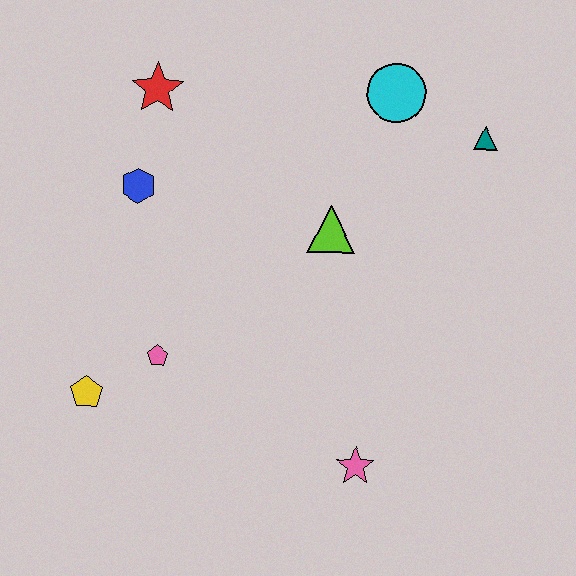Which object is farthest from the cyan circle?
The yellow pentagon is farthest from the cyan circle.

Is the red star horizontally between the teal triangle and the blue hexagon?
Yes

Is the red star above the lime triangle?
Yes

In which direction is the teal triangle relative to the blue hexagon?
The teal triangle is to the right of the blue hexagon.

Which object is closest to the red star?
The blue hexagon is closest to the red star.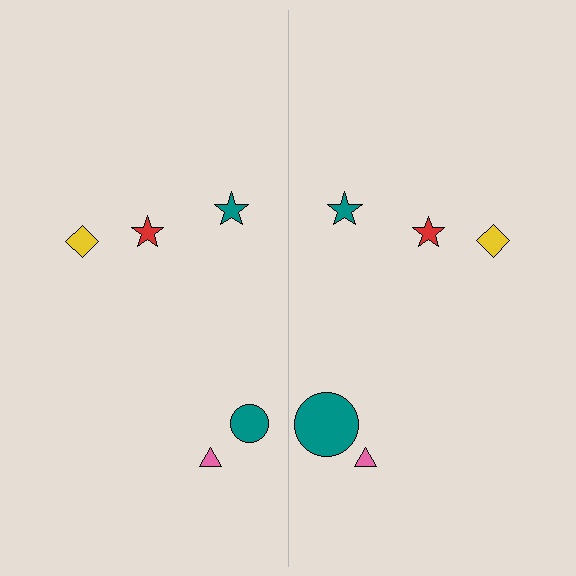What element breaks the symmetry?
The teal circle on the right side has a different size than its mirror counterpart.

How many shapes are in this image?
There are 10 shapes in this image.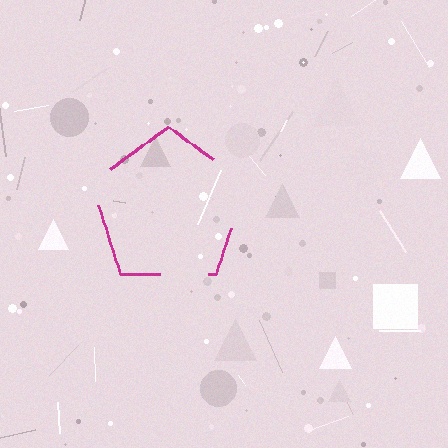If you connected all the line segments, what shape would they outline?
They would outline a pentagon.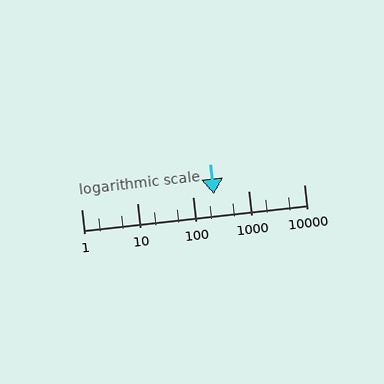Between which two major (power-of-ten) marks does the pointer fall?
The pointer is between 100 and 1000.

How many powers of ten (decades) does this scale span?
The scale spans 4 decades, from 1 to 10000.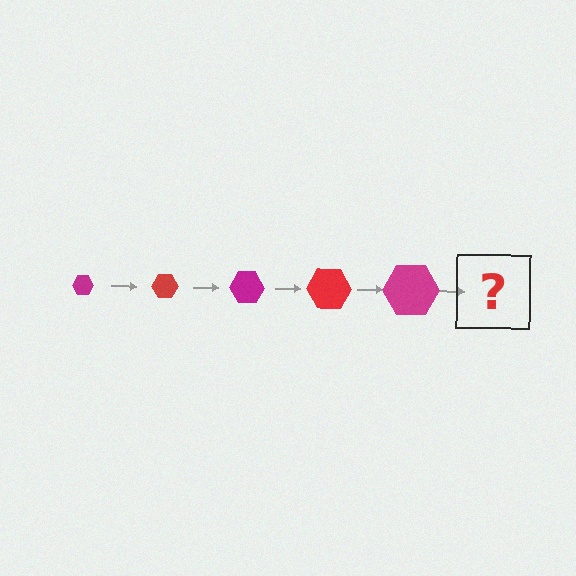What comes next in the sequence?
The next element should be a red hexagon, larger than the previous one.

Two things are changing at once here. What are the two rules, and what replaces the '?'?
The two rules are that the hexagon grows larger each step and the color cycles through magenta and red. The '?' should be a red hexagon, larger than the previous one.